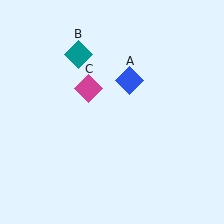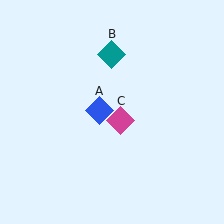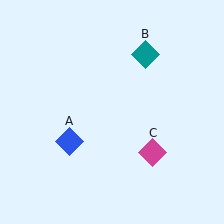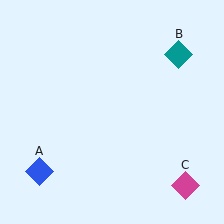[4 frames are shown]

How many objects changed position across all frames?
3 objects changed position: blue diamond (object A), teal diamond (object B), magenta diamond (object C).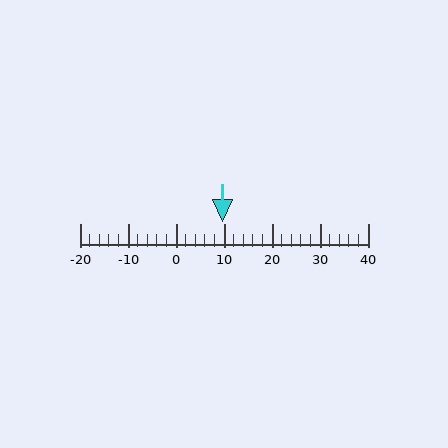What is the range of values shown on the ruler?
The ruler shows values from -20 to 40.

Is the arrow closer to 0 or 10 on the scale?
The arrow is closer to 10.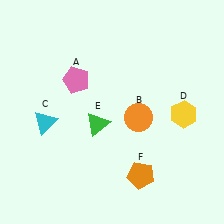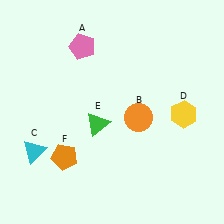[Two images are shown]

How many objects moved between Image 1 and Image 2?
3 objects moved between the two images.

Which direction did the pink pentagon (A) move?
The pink pentagon (A) moved up.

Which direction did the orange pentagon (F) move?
The orange pentagon (F) moved left.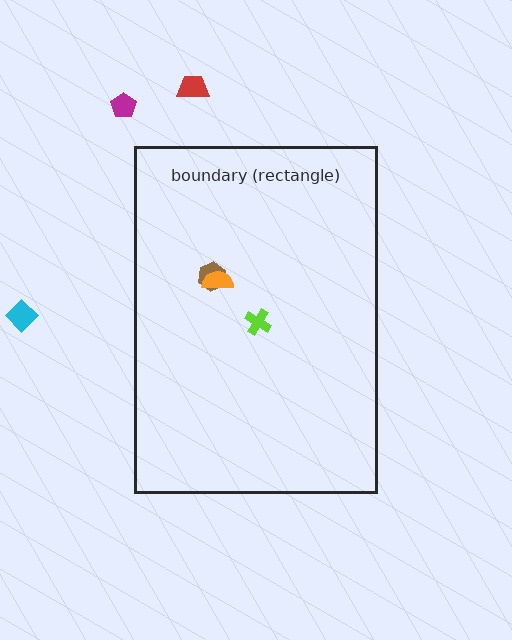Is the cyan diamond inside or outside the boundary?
Outside.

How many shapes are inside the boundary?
3 inside, 3 outside.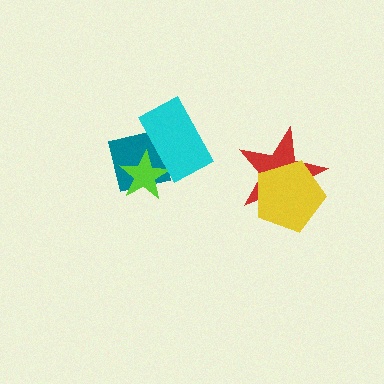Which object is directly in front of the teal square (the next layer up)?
The lime star is directly in front of the teal square.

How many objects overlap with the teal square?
2 objects overlap with the teal square.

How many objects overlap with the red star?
1 object overlaps with the red star.